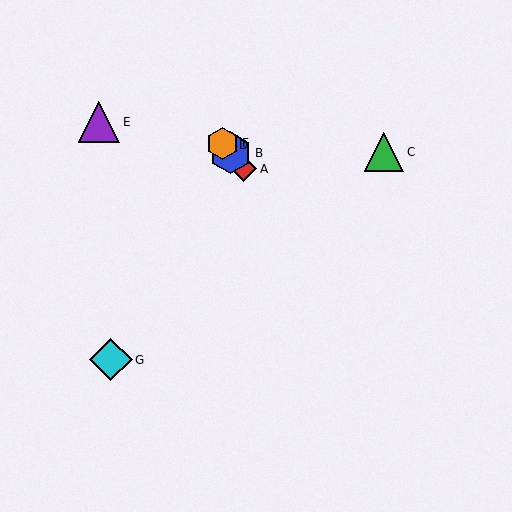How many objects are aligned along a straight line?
4 objects (A, B, D, F) are aligned along a straight line.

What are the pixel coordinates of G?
Object G is at (111, 360).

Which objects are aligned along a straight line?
Objects A, B, D, F are aligned along a straight line.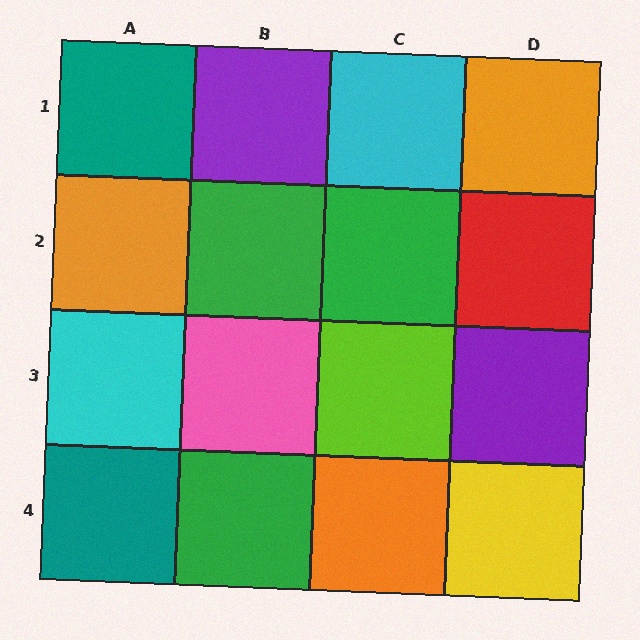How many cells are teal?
2 cells are teal.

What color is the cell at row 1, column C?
Cyan.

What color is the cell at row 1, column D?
Orange.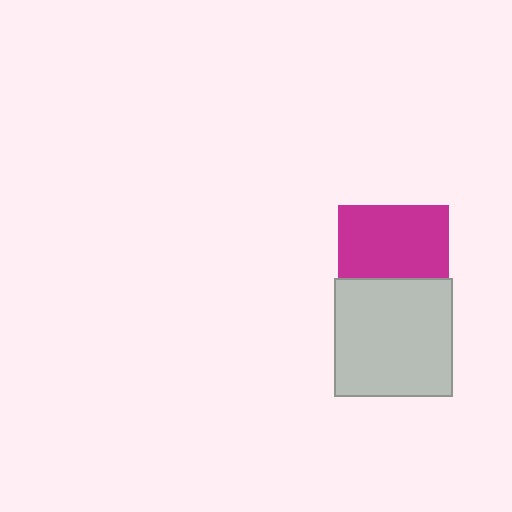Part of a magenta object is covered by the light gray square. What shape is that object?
It is a square.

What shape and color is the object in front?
The object in front is a light gray square.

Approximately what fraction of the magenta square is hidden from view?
Roughly 35% of the magenta square is hidden behind the light gray square.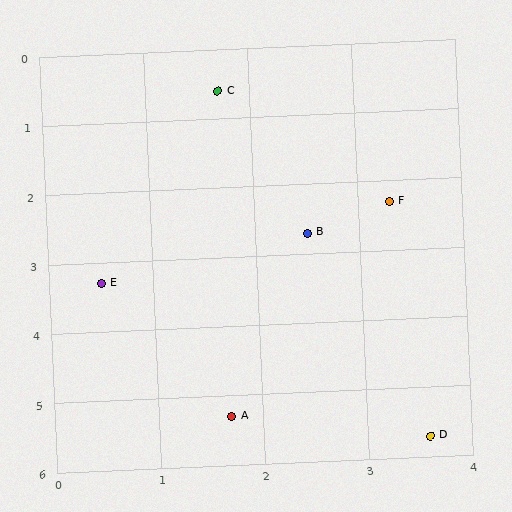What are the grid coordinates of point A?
Point A is at approximately (1.7, 5.3).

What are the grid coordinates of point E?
Point E is at approximately (0.5, 3.3).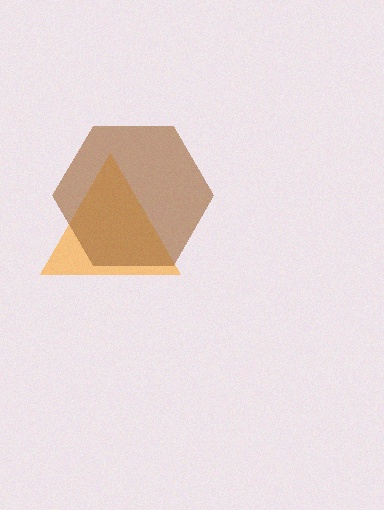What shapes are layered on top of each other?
The layered shapes are: an orange triangle, a brown hexagon.